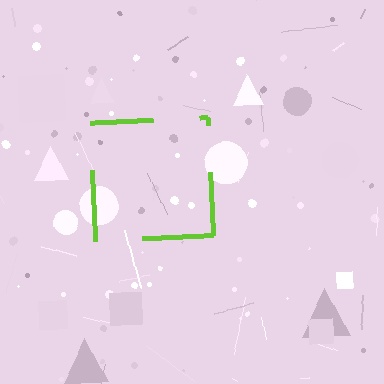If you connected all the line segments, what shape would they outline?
They would outline a square.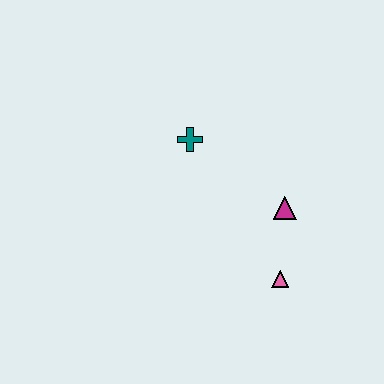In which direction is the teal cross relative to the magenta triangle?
The teal cross is to the left of the magenta triangle.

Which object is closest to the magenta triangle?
The pink triangle is closest to the magenta triangle.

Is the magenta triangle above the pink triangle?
Yes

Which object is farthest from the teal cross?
The pink triangle is farthest from the teal cross.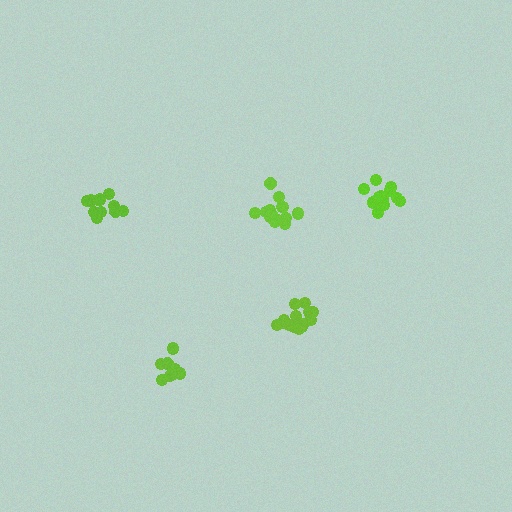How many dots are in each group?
Group 1: 12 dots, Group 2: 11 dots, Group 3: 14 dots, Group 4: 9 dots, Group 5: 14 dots (60 total).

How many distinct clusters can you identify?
There are 5 distinct clusters.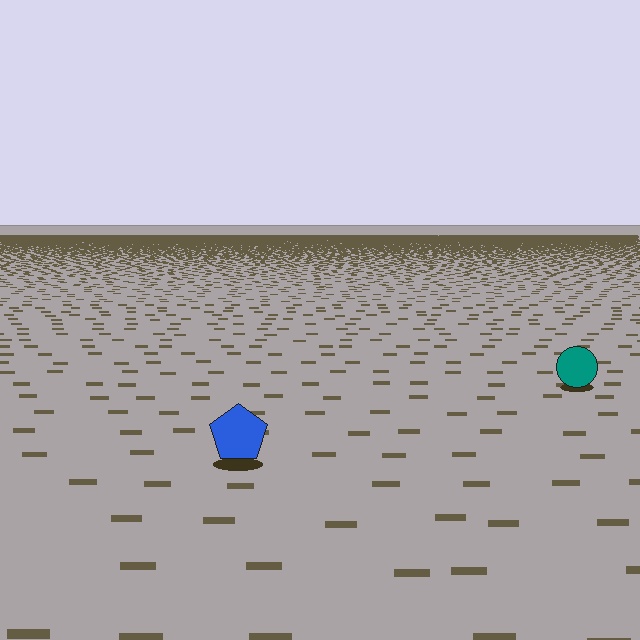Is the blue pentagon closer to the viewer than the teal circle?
Yes. The blue pentagon is closer — you can tell from the texture gradient: the ground texture is coarser near it.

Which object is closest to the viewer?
The blue pentagon is closest. The texture marks near it are larger and more spread out.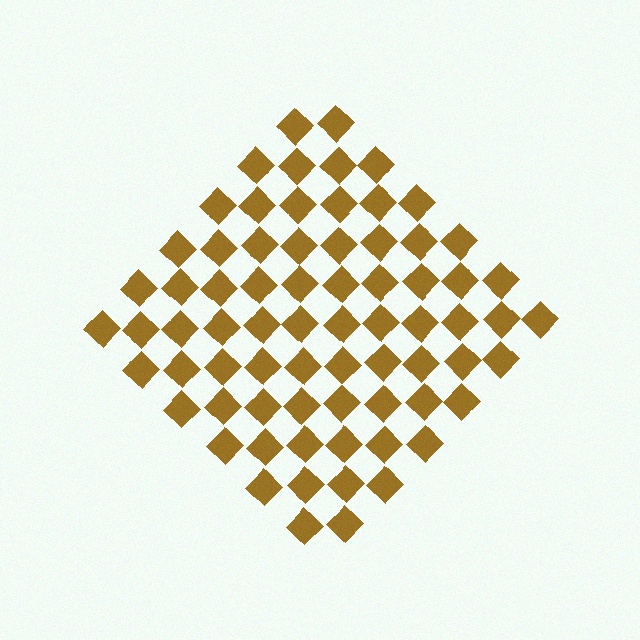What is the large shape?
The large shape is a diamond.